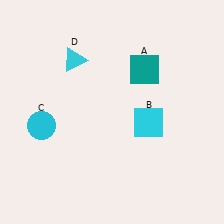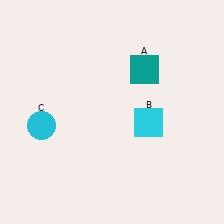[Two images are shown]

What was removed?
The cyan triangle (D) was removed in Image 2.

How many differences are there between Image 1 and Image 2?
There is 1 difference between the two images.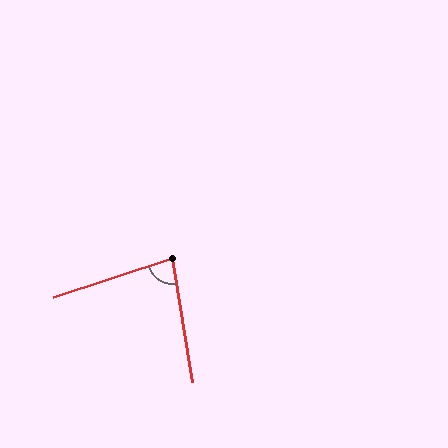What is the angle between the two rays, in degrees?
Approximately 81 degrees.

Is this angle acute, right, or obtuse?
It is acute.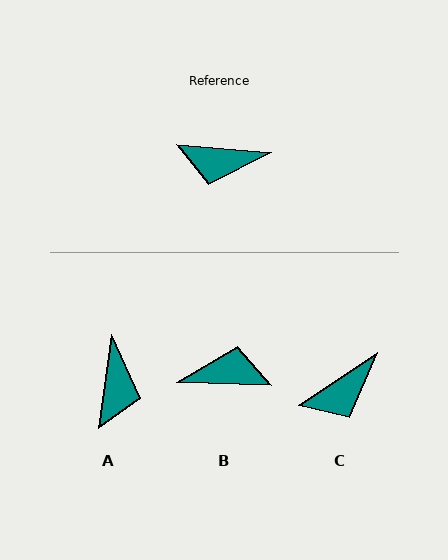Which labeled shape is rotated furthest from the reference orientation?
B, about 177 degrees away.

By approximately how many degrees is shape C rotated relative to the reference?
Approximately 39 degrees counter-clockwise.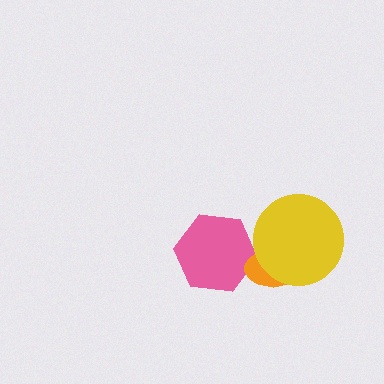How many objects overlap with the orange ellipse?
2 objects overlap with the orange ellipse.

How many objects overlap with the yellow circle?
1 object overlaps with the yellow circle.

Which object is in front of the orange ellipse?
The yellow circle is in front of the orange ellipse.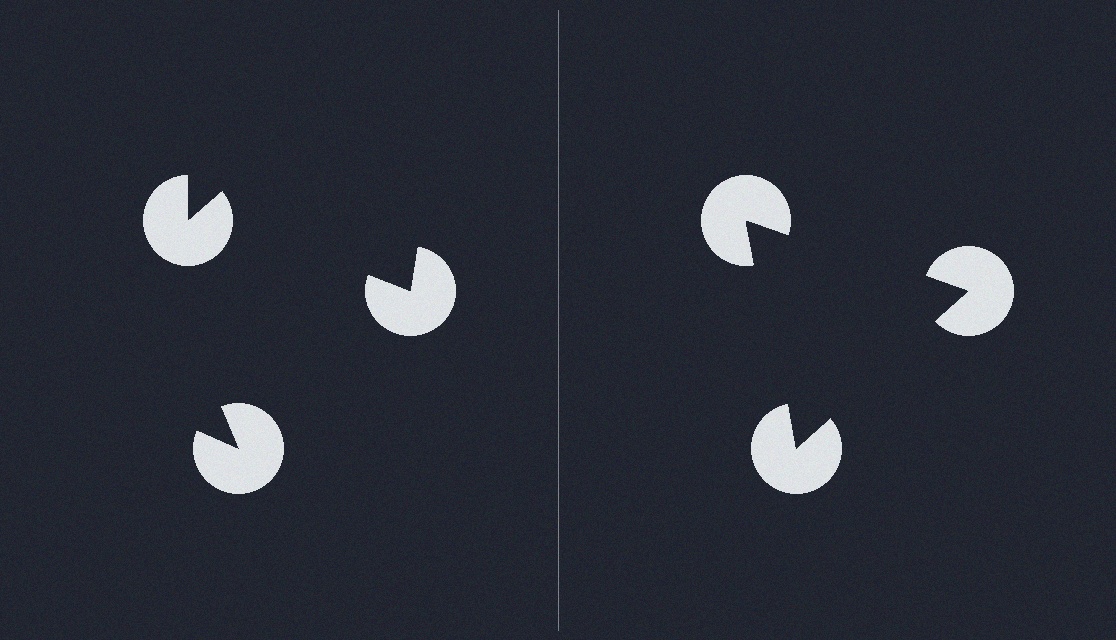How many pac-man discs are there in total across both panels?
6 — 3 on each side.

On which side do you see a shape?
An illusory triangle appears on the right side. On the left side the wedge cuts are rotated, so no coherent shape forms.